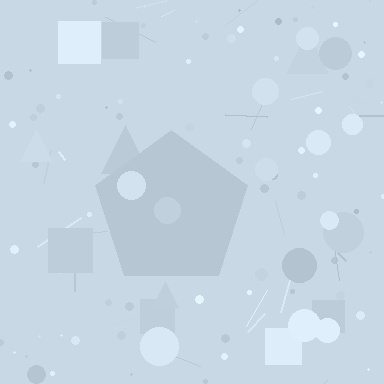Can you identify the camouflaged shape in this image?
The camouflaged shape is a pentagon.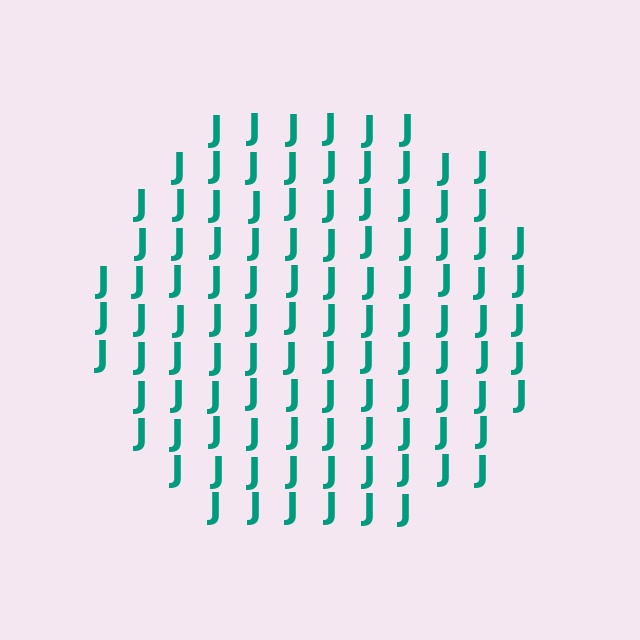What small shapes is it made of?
It is made of small letter J's.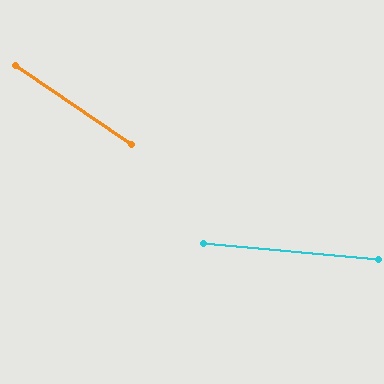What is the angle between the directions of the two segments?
Approximately 29 degrees.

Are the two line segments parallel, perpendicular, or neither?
Neither parallel nor perpendicular — they differ by about 29°.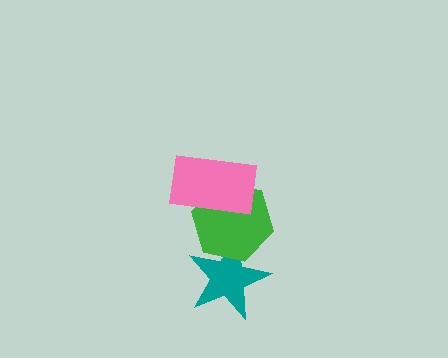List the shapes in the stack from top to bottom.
From top to bottom: the pink rectangle, the green hexagon, the teal star.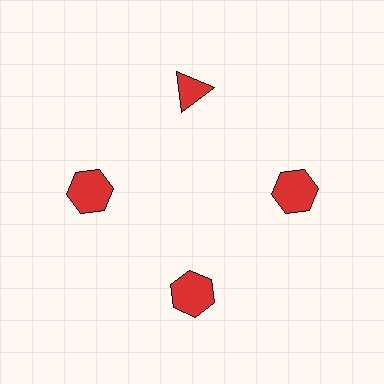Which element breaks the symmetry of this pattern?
The red triangle at roughly the 12 o'clock position breaks the symmetry. All other shapes are red hexagons.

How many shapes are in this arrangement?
There are 4 shapes arranged in a ring pattern.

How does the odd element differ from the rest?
It has a different shape: triangle instead of hexagon.